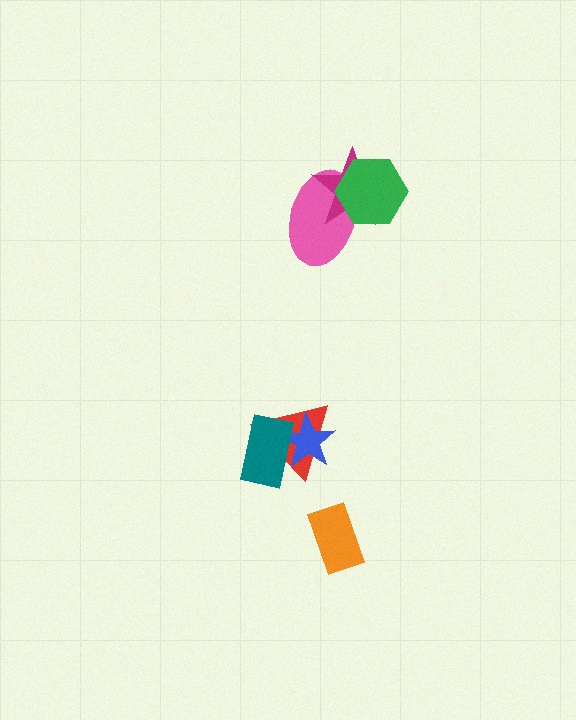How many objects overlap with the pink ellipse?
2 objects overlap with the pink ellipse.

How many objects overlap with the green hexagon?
2 objects overlap with the green hexagon.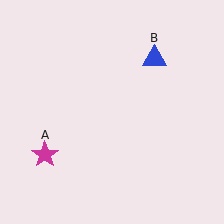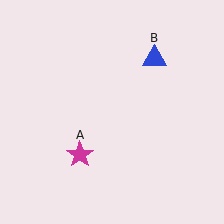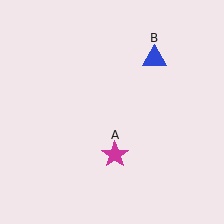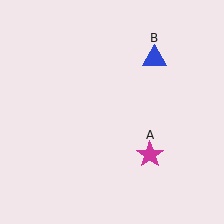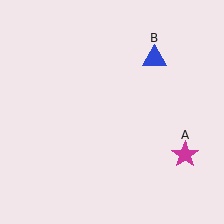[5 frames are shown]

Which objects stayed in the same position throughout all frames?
Blue triangle (object B) remained stationary.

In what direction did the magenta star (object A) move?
The magenta star (object A) moved right.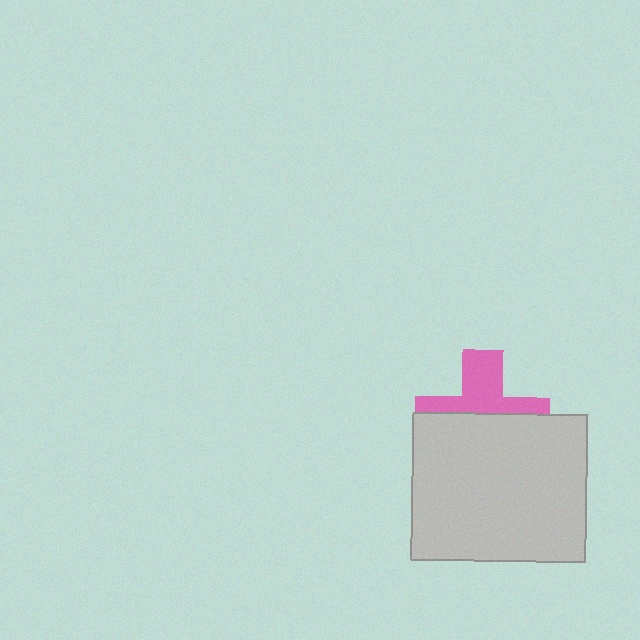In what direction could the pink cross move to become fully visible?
The pink cross could move up. That would shift it out from behind the light gray rectangle entirely.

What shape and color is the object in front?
The object in front is a light gray rectangle.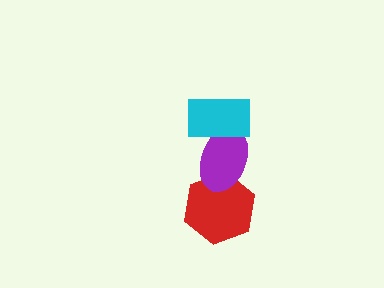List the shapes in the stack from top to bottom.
From top to bottom: the cyan rectangle, the purple ellipse, the red hexagon.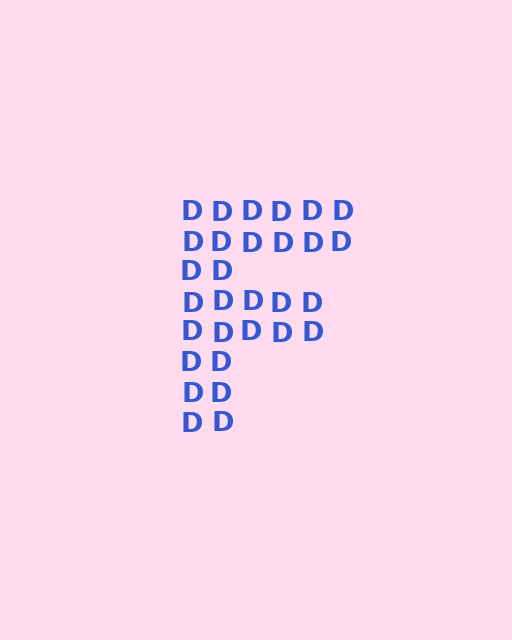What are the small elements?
The small elements are letter D's.